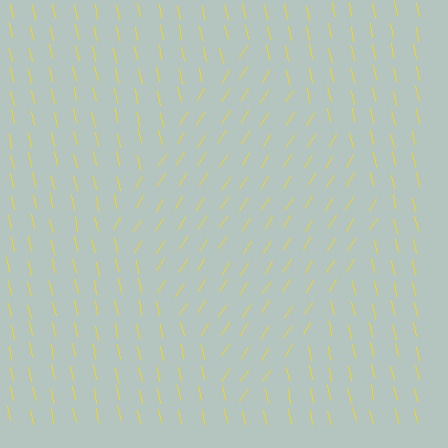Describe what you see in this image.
The image is filled with small yellow line segments. A diamond region in the image has lines oriented differently from the surrounding lines, creating a visible texture boundary.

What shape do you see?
I see a diamond.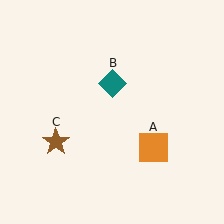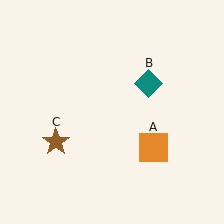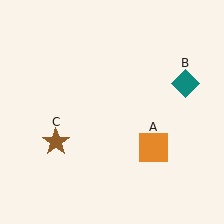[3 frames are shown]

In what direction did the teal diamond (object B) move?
The teal diamond (object B) moved right.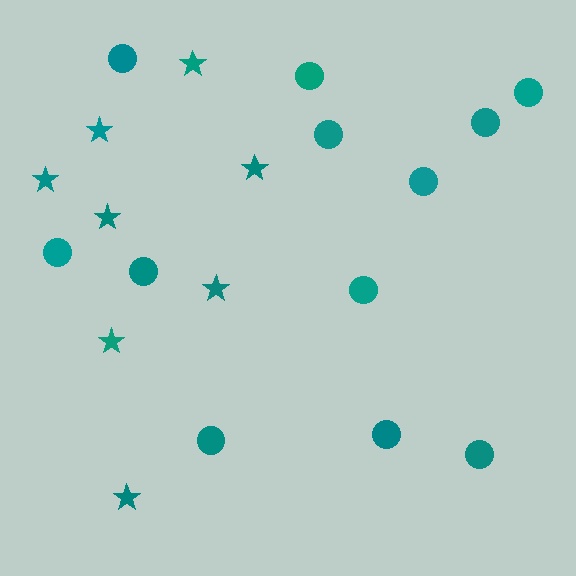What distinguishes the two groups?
There are 2 groups: one group of circles (12) and one group of stars (8).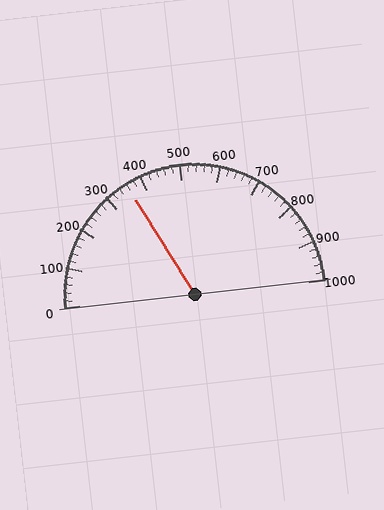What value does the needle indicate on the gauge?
The needle indicates approximately 360.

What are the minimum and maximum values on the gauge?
The gauge ranges from 0 to 1000.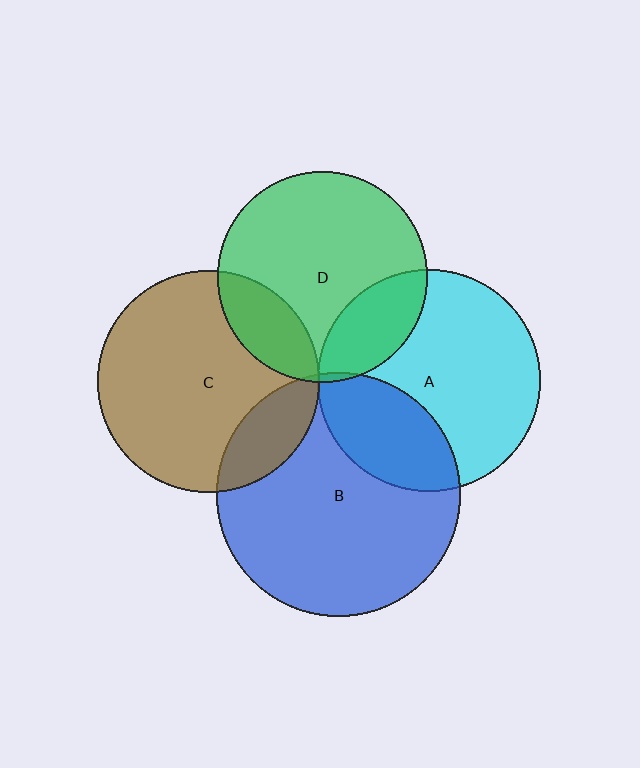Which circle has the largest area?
Circle B (blue).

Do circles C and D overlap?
Yes.